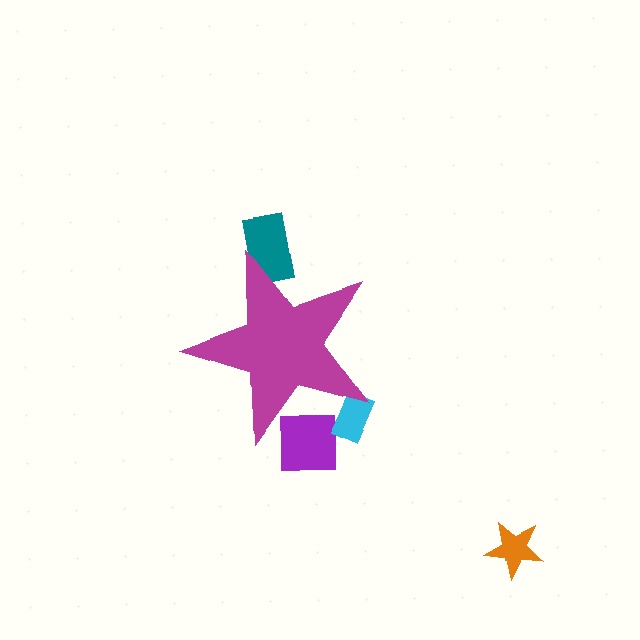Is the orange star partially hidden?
No, the orange star is fully visible.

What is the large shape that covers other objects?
A magenta star.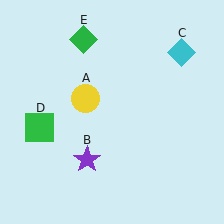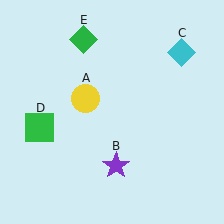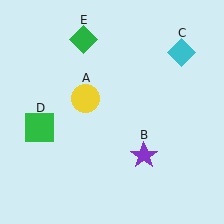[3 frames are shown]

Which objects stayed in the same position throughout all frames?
Yellow circle (object A) and cyan diamond (object C) and green square (object D) and green diamond (object E) remained stationary.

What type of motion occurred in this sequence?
The purple star (object B) rotated counterclockwise around the center of the scene.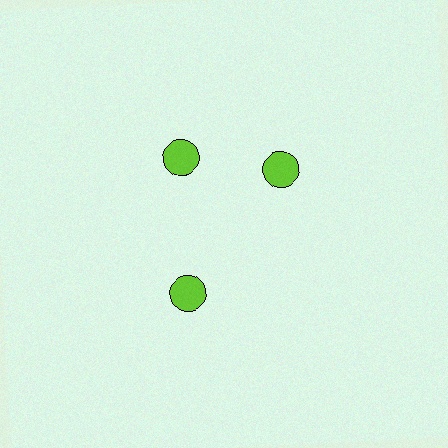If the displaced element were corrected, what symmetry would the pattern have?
It would have 3-fold rotational symmetry — the pattern would map onto itself every 120 degrees.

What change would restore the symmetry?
The symmetry would be restored by rotating it back into even spacing with its neighbors so that all 3 circles sit at equal angles and equal distance from the center.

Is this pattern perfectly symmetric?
No. The 3 lime circles are arranged in a ring, but one element near the 3 o'clock position is rotated out of alignment along the ring, breaking the 3-fold rotational symmetry.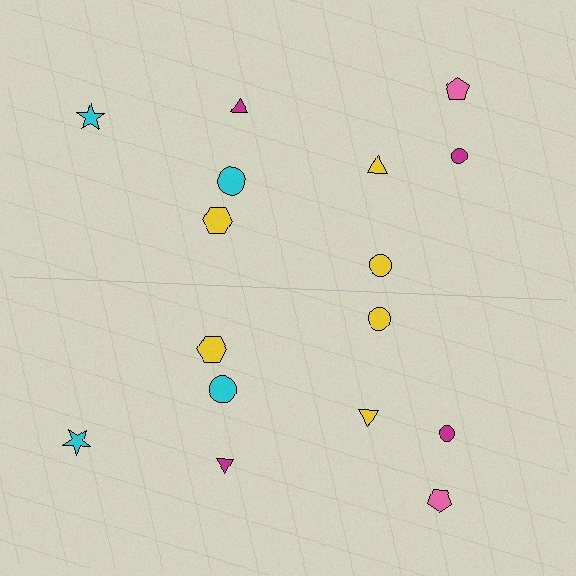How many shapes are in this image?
There are 16 shapes in this image.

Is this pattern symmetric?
Yes, this pattern has bilateral (reflection) symmetry.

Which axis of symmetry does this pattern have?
The pattern has a horizontal axis of symmetry running through the center of the image.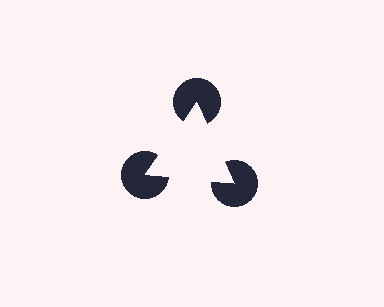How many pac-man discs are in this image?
There are 3 — one at each vertex of the illusory triangle.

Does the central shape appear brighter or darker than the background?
It typically appears slightly brighter than the background, even though no actual brightness change is drawn.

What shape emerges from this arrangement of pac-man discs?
An illusory triangle — its edges are inferred from the aligned wedge cuts in the pac-man discs, not physically drawn.